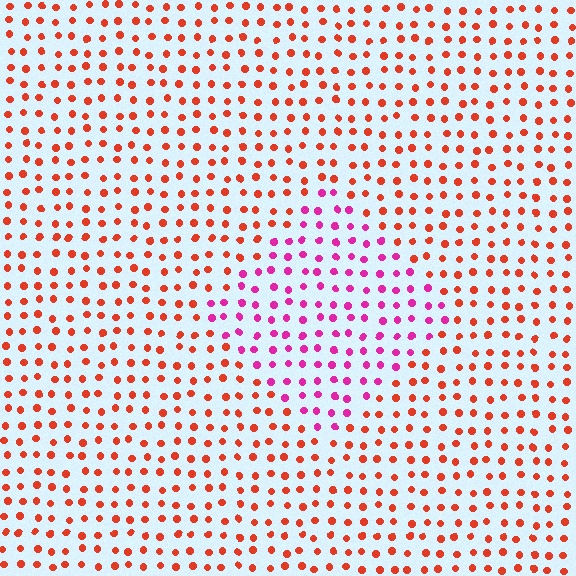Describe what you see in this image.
The image is filled with small red elements in a uniform arrangement. A diamond-shaped region is visible where the elements are tinted to a slightly different hue, forming a subtle color boundary.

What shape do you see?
I see a diamond.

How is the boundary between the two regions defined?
The boundary is defined purely by a slight shift in hue (about 48 degrees). Spacing, size, and orientation are identical on both sides.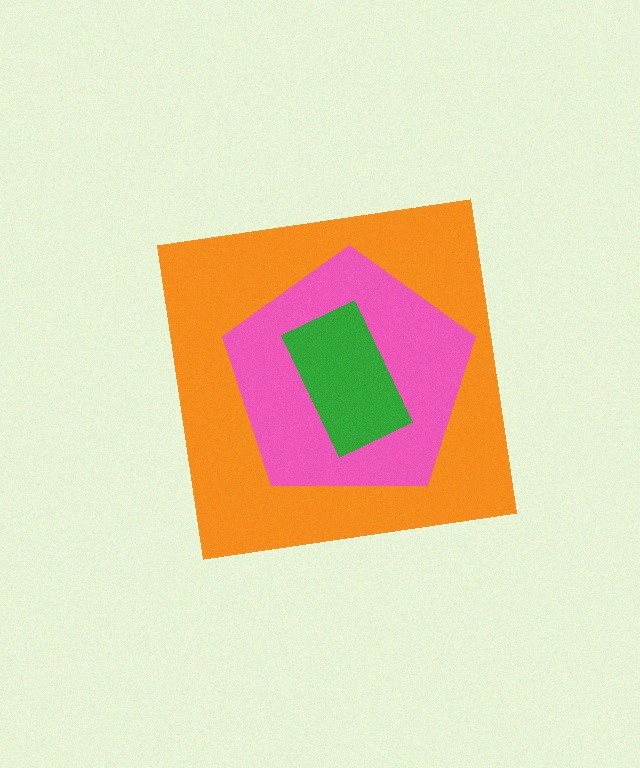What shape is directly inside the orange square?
The pink pentagon.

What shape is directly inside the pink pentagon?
The green rectangle.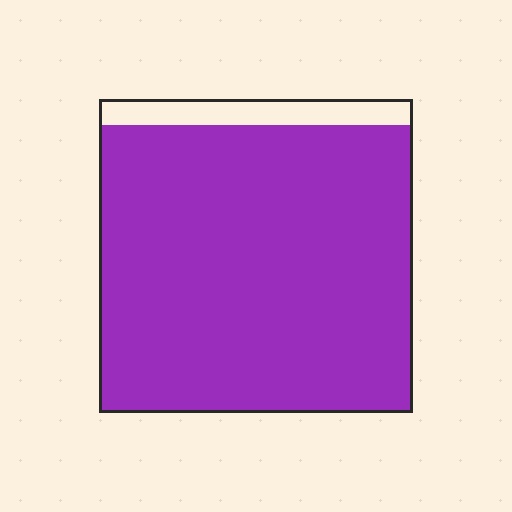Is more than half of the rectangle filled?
Yes.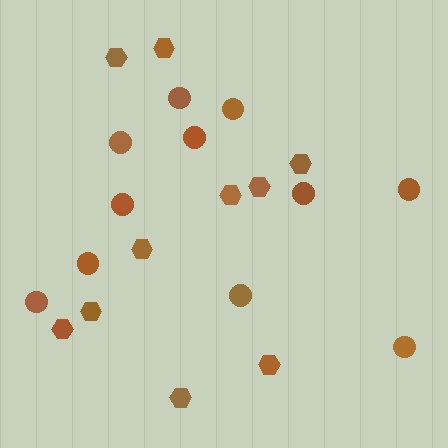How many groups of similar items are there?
There are 2 groups: one group of hexagons (10) and one group of circles (11).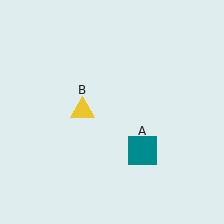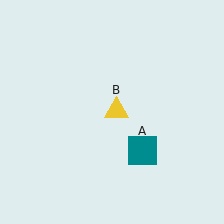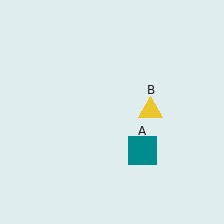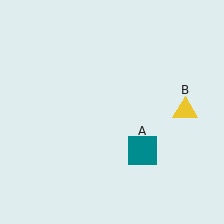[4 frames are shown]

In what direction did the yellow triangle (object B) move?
The yellow triangle (object B) moved right.